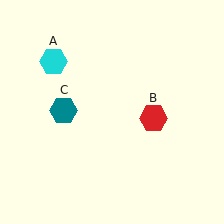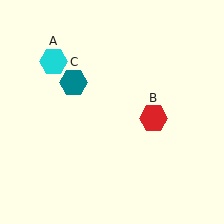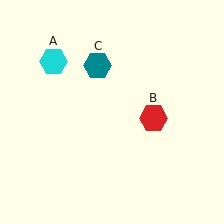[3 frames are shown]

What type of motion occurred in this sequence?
The teal hexagon (object C) rotated clockwise around the center of the scene.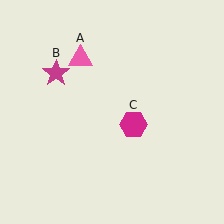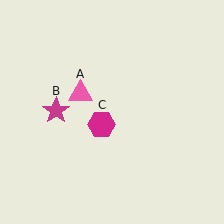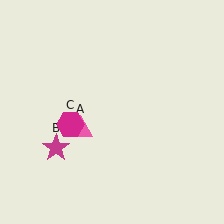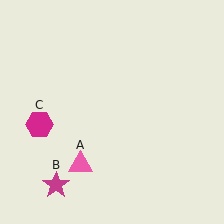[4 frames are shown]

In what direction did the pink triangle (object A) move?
The pink triangle (object A) moved down.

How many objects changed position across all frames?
3 objects changed position: pink triangle (object A), magenta star (object B), magenta hexagon (object C).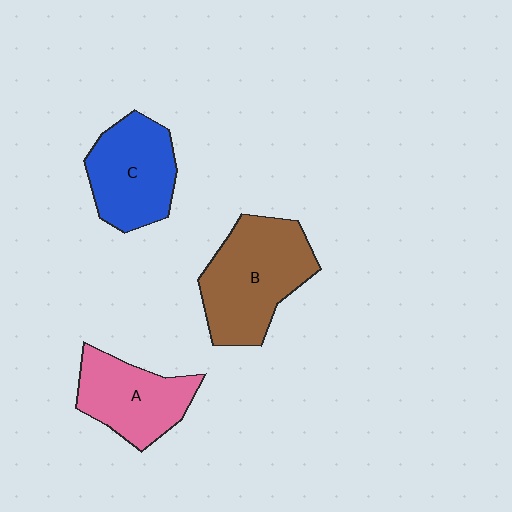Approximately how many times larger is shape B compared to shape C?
Approximately 1.3 times.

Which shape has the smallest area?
Shape A (pink).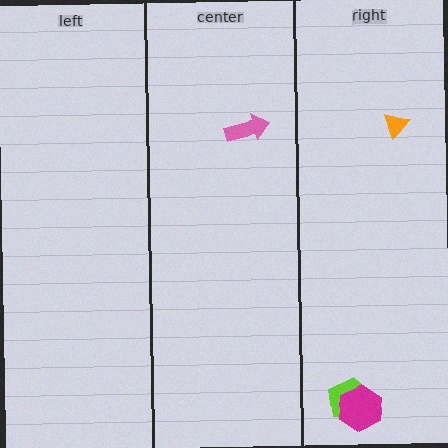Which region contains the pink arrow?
The center region.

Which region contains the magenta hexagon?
The right region.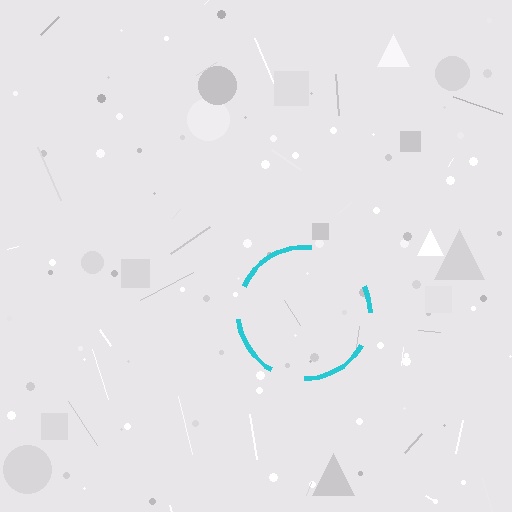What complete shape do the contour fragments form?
The contour fragments form a circle.